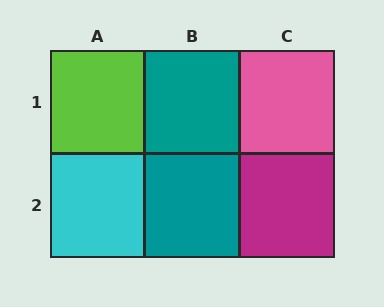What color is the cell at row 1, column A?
Lime.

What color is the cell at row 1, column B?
Teal.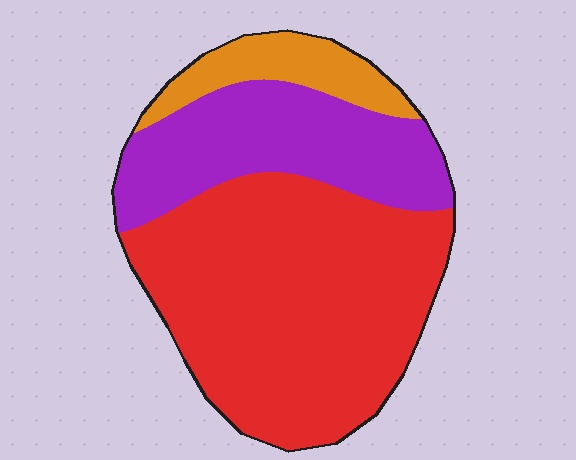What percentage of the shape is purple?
Purple takes up about one quarter (1/4) of the shape.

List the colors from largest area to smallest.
From largest to smallest: red, purple, orange.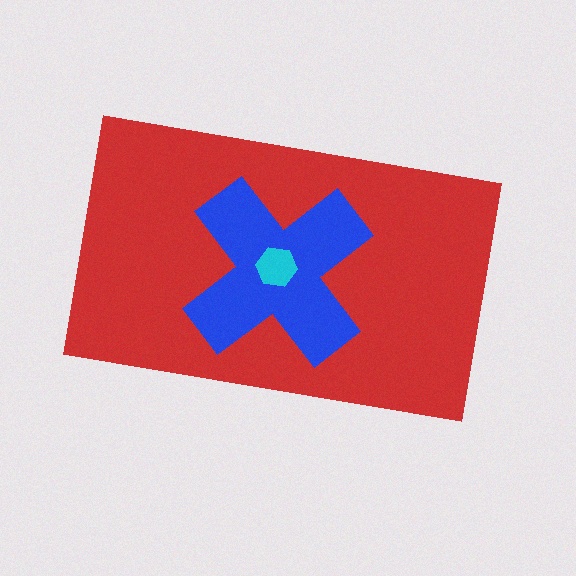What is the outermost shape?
The red rectangle.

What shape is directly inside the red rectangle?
The blue cross.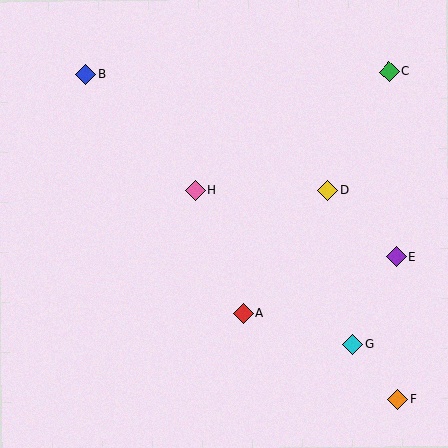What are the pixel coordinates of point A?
Point A is at (243, 313).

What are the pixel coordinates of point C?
Point C is at (389, 72).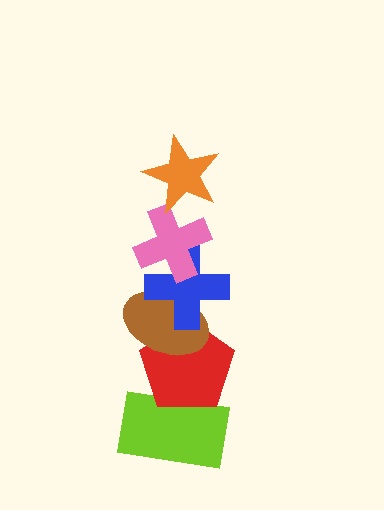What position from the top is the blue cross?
The blue cross is 3rd from the top.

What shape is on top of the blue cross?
The pink cross is on top of the blue cross.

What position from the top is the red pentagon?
The red pentagon is 5th from the top.